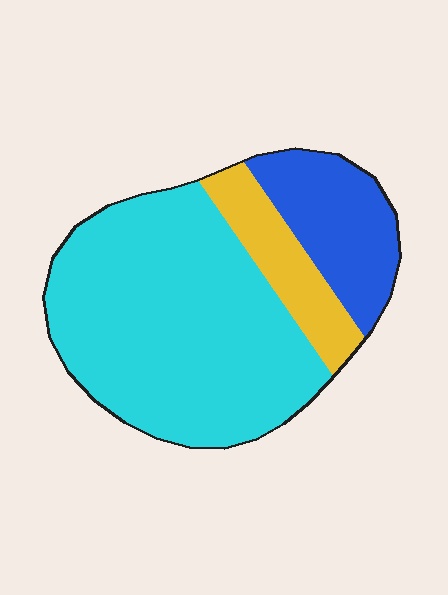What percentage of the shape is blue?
Blue covers roughly 20% of the shape.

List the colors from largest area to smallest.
From largest to smallest: cyan, blue, yellow.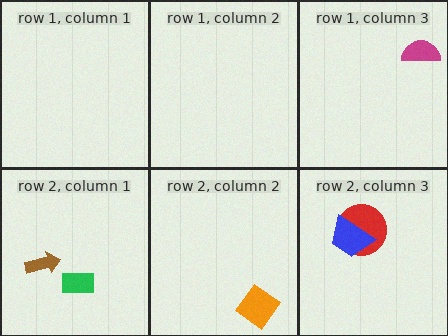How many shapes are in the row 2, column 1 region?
2.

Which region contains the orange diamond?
The row 2, column 2 region.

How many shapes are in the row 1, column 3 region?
1.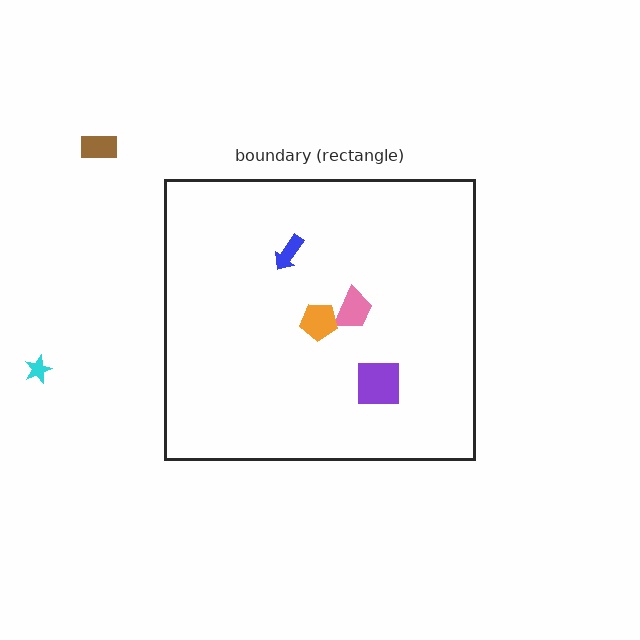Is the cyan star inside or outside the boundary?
Outside.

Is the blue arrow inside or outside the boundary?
Inside.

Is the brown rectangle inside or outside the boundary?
Outside.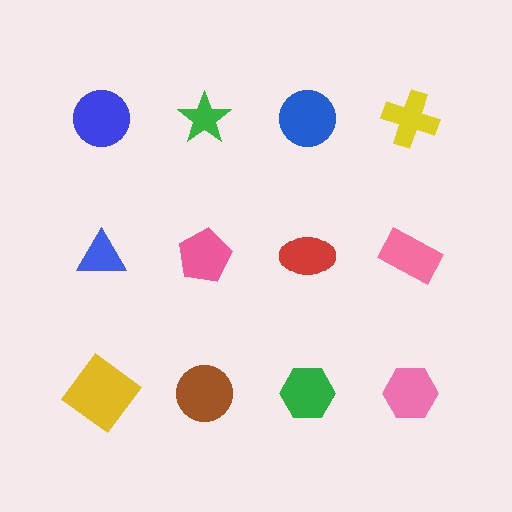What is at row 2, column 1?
A blue triangle.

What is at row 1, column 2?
A green star.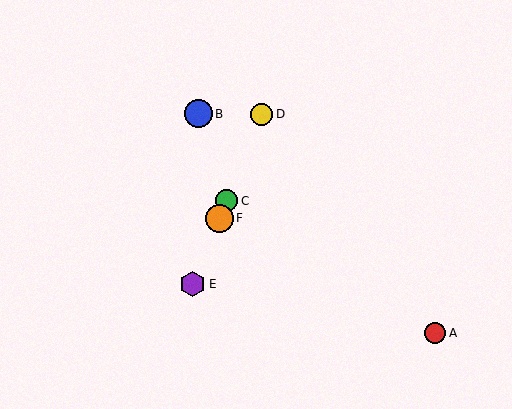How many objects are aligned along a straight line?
4 objects (C, D, E, F) are aligned along a straight line.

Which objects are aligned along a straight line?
Objects C, D, E, F are aligned along a straight line.